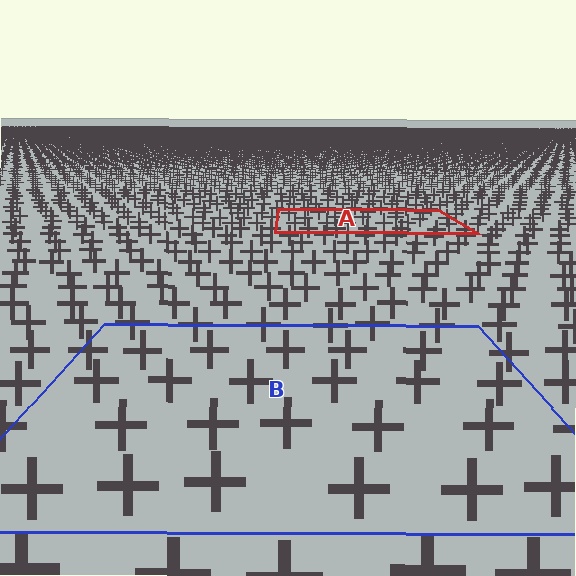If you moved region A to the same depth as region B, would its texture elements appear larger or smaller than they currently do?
They would appear larger. At a closer depth, the same texture elements are projected at a bigger on-screen size.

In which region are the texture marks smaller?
The texture marks are smaller in region A, because it is farther away.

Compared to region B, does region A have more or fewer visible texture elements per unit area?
Region A has more texture elements per unit area — they are packed more densely because it is farther away.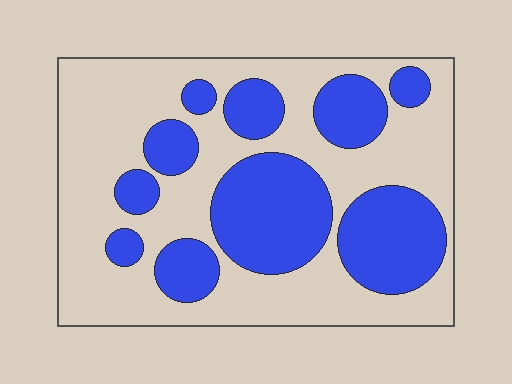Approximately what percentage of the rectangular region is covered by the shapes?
Approximately 35%.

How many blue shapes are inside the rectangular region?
10.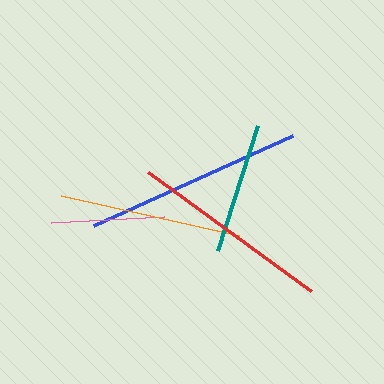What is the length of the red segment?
The red segment is approximately 202 pixels long.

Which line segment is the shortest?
The pink line is the shortest at approximately 113 pixels.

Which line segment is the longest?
The blue line is the longest at approximately 219 pixels.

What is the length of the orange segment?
The orange segment is approximately 182 pixels long.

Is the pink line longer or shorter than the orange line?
The orange line is longer than the pink line.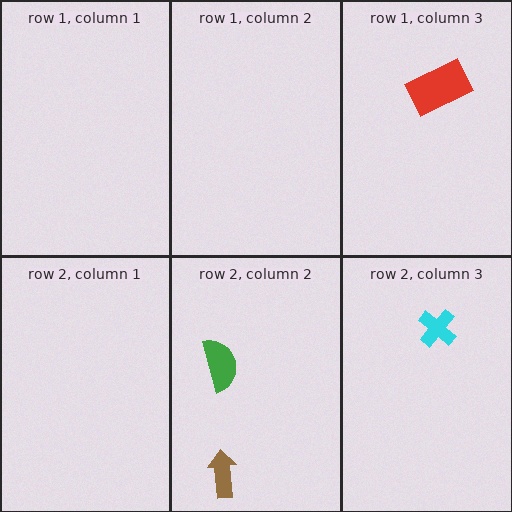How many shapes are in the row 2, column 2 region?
2.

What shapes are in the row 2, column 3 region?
The cyan cross.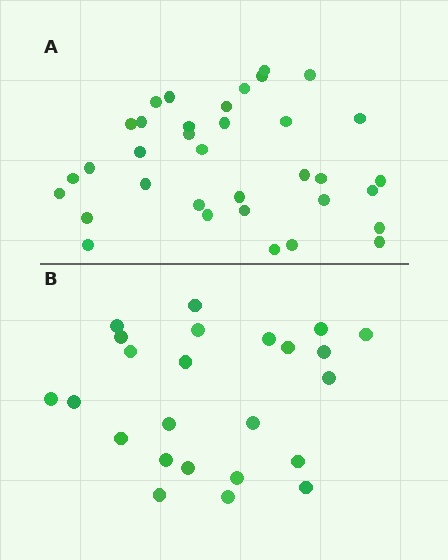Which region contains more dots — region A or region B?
Region A (the top region) has more dots.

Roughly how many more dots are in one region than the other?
Region A has roughly 12 or so more dots than region B.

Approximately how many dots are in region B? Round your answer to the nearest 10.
About 20 dots. (The exact count is 24, which rounds to 20.)